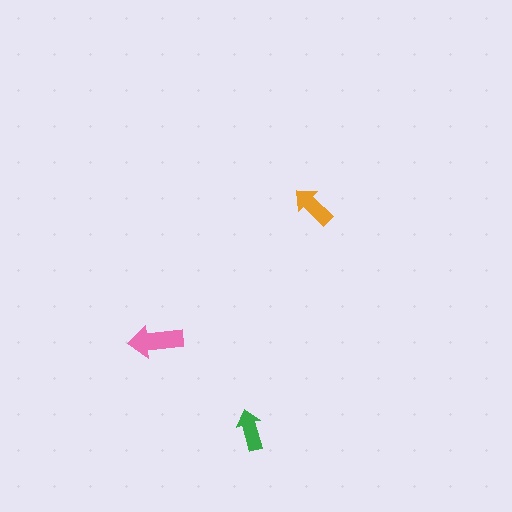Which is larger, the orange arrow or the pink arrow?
The pink one.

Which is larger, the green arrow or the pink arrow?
The pink one.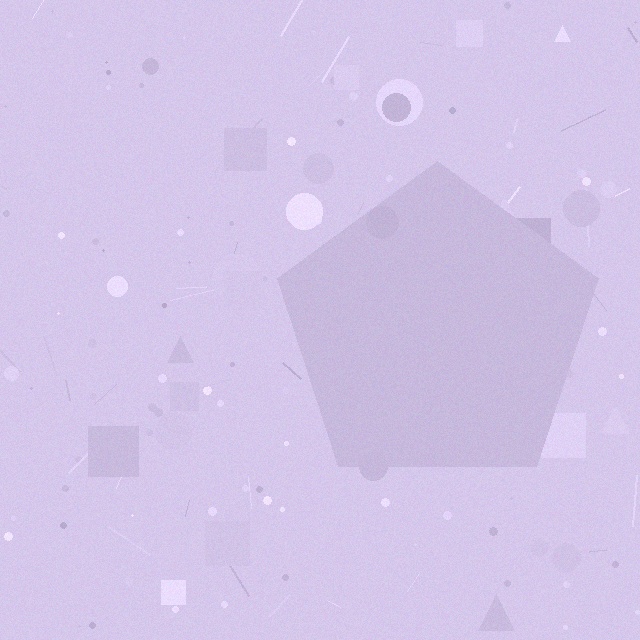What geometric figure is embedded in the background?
A pentagon is embedded in the background.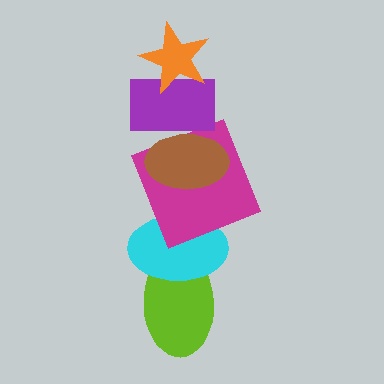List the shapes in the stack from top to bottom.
From top to bottom: the orange star, the purple rectangle, the brown ellipse, the magenta square, the cyan ellipse, the lime ellipse.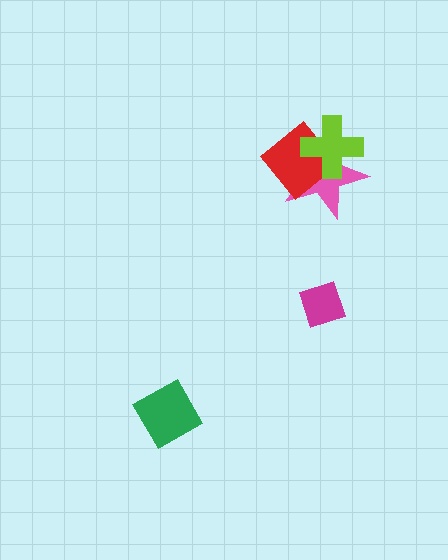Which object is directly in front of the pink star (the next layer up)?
The red diamond is directly in front of the pink star.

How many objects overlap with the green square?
0 objects overlap with the green square.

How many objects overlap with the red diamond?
2 objects overlap with the red diamond.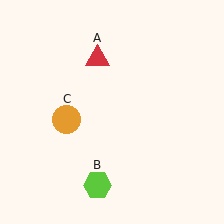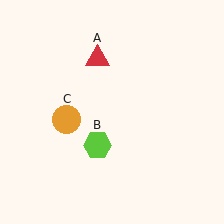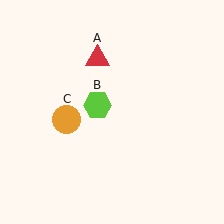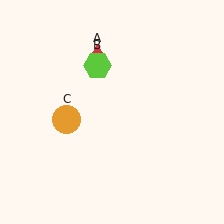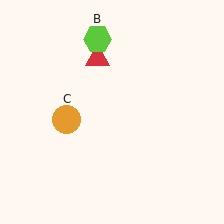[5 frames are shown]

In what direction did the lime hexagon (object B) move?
The lime hexagon (object B) moved up.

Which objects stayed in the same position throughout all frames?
Red triangle (object A) and orange circle (object C) remained stationary.